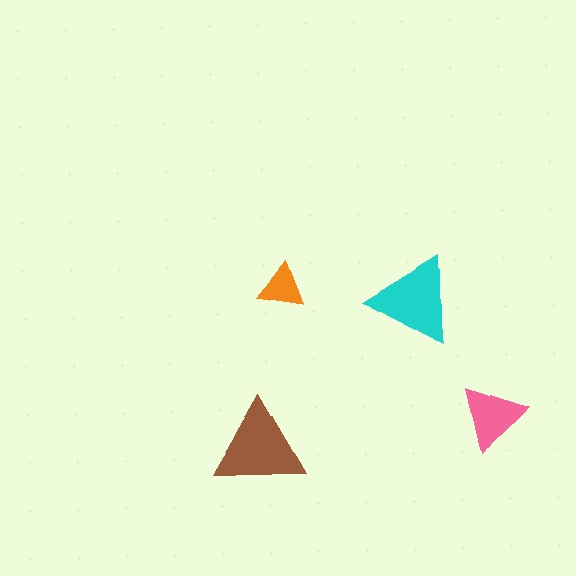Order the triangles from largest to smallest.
the brown one, the cyan one, the pink one, the orange one.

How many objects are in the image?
There are 4 objects in the image.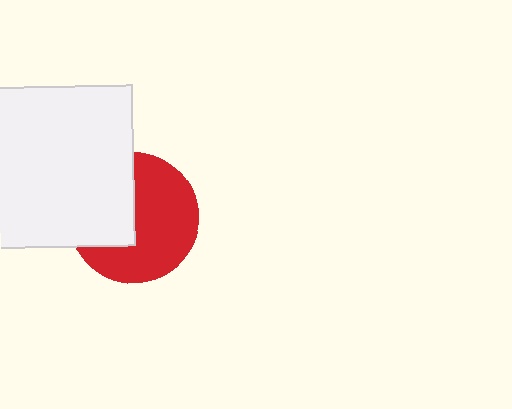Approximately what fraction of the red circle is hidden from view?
Roughly 40% of the red circle is hidden behind the white rectangle.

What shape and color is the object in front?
The object in front is a white rectangle.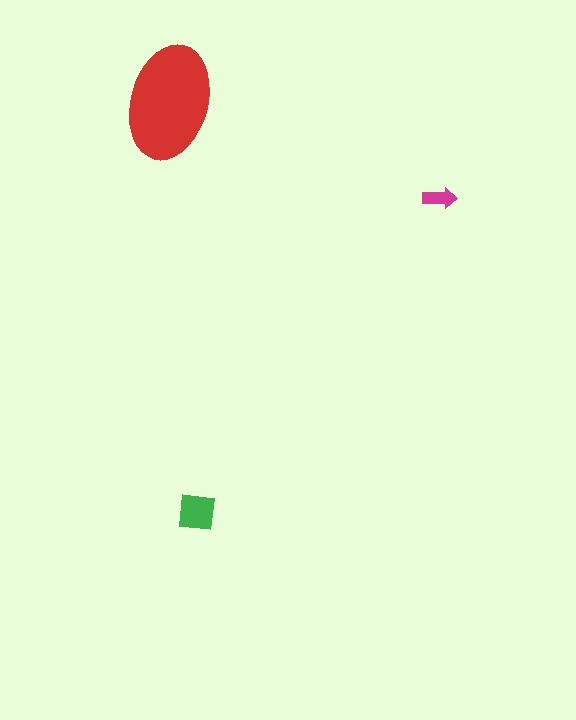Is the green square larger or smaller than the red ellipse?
Smaller.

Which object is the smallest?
The magenta arrow.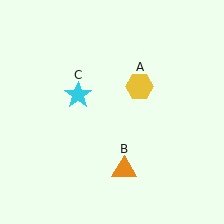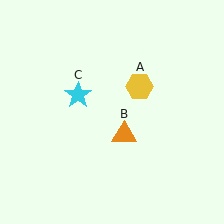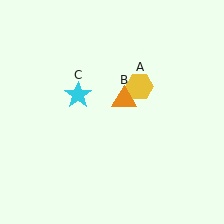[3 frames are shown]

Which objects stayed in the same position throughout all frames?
Yellow hexagon (object A) and cyan star (object C) remained stationary.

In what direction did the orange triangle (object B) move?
The orange triangle (object B) moved up.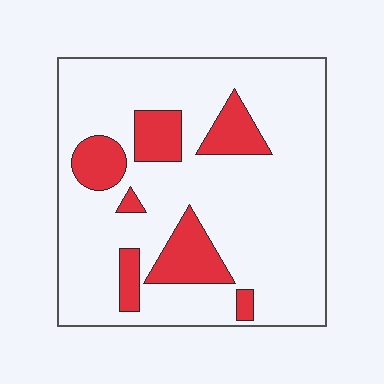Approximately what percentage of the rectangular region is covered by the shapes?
Approximately 20%.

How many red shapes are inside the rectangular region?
7.